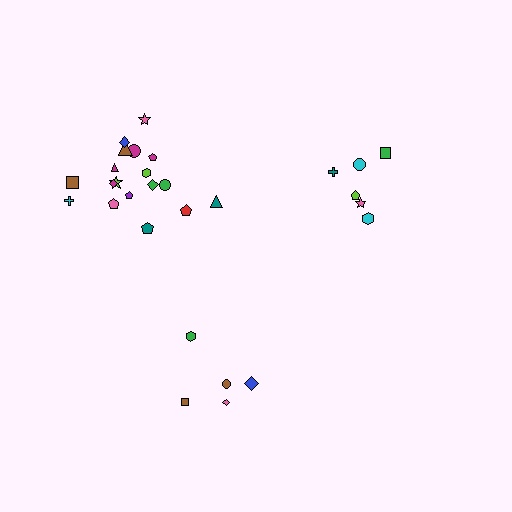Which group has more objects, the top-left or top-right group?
The top-left group.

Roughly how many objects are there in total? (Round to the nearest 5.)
Roughly 30 objects in total.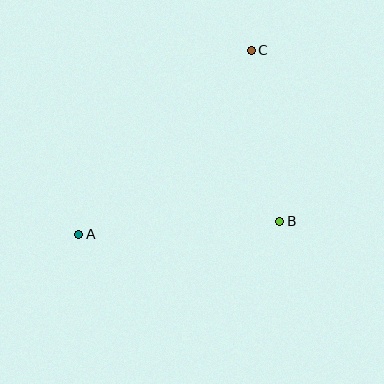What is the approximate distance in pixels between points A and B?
The distance between A and B is approximately 201 pixels.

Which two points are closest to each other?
Points B and C are closest to each other.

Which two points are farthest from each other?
Points A and C are farthest from each other.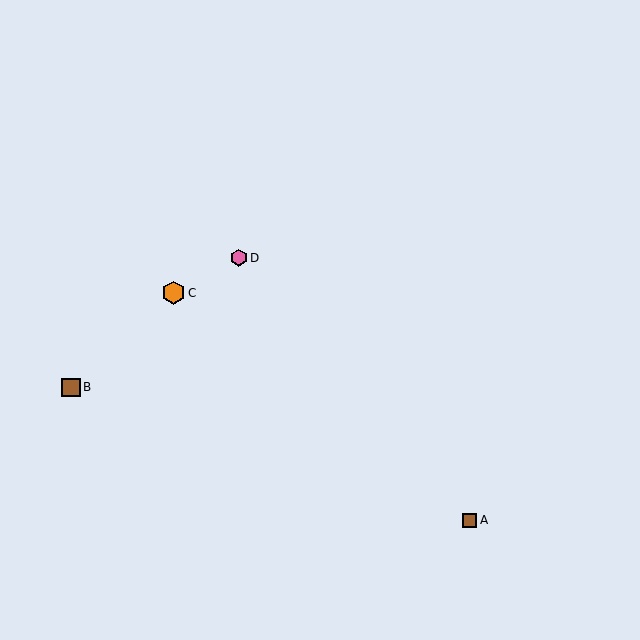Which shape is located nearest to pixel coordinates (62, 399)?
The brown square (labeled B) at (71, 387) is nearest to that location.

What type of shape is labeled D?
Shape D is a pink hexagon.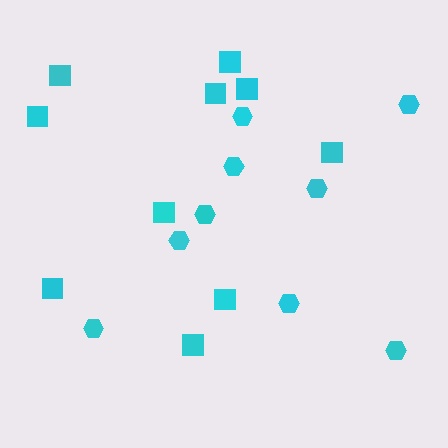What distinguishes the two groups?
There are 2 groups: one group of squares (10) and one group of hexagons (9).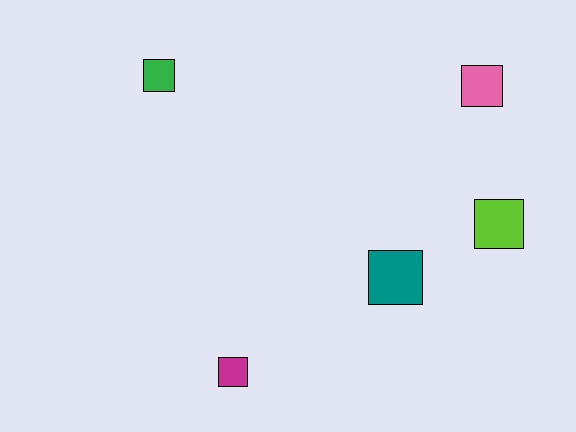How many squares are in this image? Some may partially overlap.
There are 5 squares.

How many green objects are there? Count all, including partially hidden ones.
There is 1 green object.